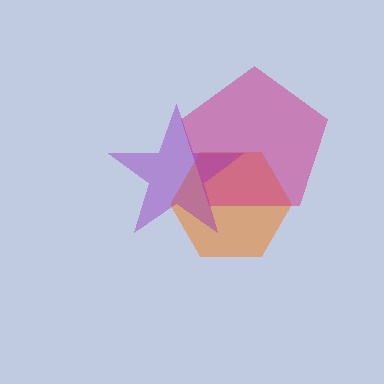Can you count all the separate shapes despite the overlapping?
Yes, there are 3 separate shapes.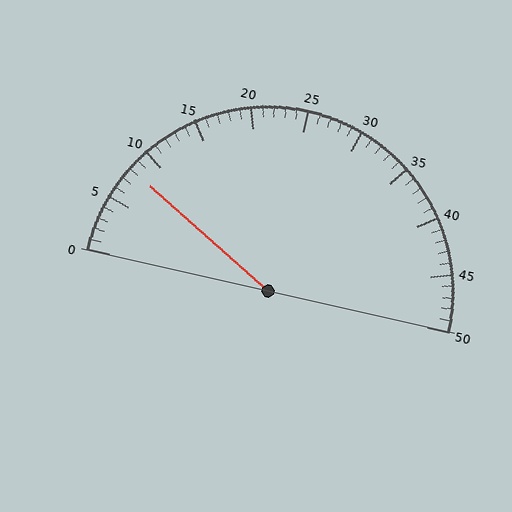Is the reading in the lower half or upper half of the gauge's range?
The reading is in the lower half of the range (0 to 50).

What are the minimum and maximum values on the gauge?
The gauge ranges from 0 to 50.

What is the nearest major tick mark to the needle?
The nearest major tick mark is 10.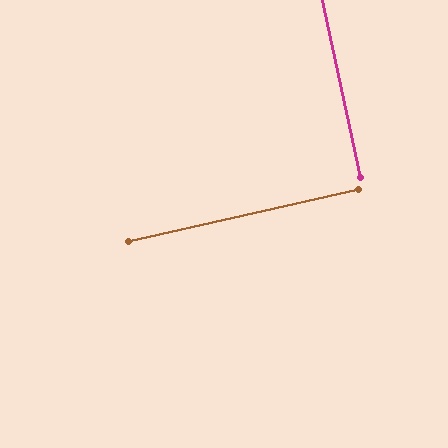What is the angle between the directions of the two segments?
Approximately 89 degrees.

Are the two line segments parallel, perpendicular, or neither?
Perpendicular — they meet at approximately 89°.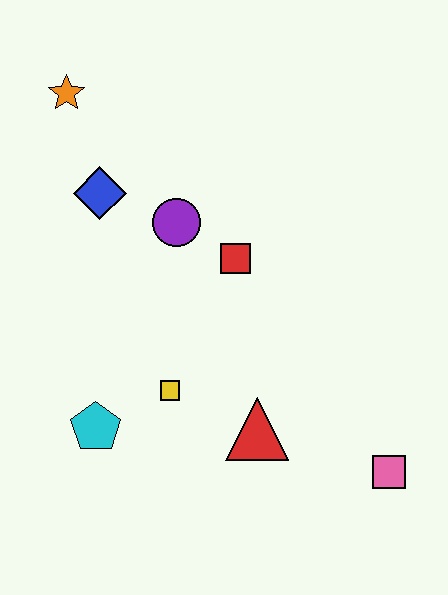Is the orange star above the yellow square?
Yes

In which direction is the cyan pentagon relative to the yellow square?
The cyan pentagon is to the left of the yellow square.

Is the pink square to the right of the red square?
Yes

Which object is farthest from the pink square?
The orange star is farthest from the pink square.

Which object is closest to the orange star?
The blue diamond is closest to the orange star.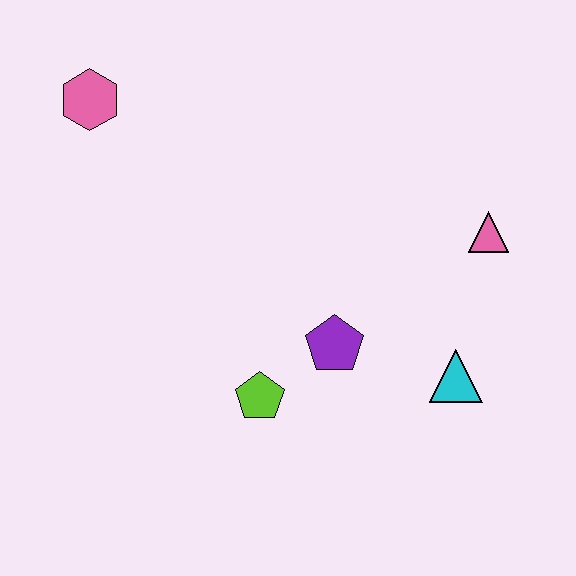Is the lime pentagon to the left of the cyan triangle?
Yes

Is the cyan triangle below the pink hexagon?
Yes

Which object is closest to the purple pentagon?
The lime pentagon is closest to the purple pentagon.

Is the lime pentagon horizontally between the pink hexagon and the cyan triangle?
Yes